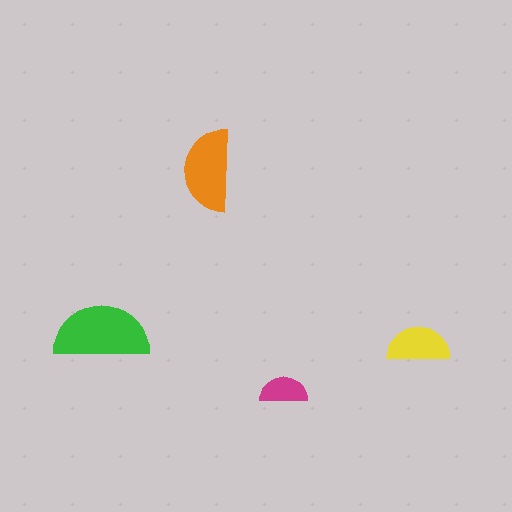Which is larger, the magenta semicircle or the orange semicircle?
The orange one.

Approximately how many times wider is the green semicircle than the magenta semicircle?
About 2 times wider.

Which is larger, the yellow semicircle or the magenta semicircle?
The yellow one.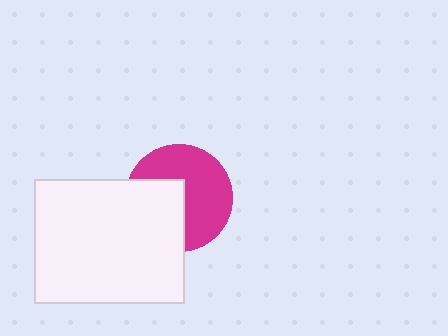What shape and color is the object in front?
The object in front is a white rectangle.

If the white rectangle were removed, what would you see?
You would see the complete magenta circle.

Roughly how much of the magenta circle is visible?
About half of it is visible (roughly 59%).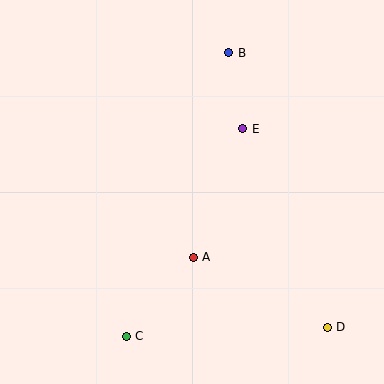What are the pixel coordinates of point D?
Point D is at (327, 327).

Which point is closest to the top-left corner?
Point B is closest to the top-left corner.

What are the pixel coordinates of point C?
Point C is at (126, 336).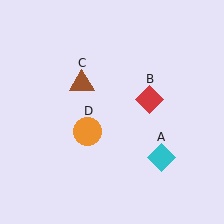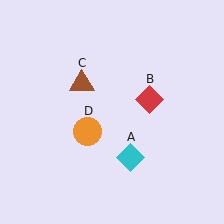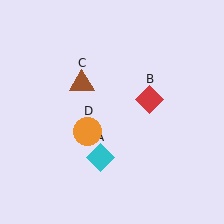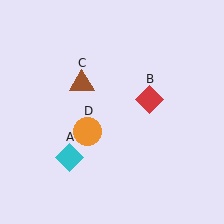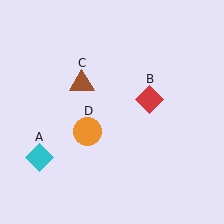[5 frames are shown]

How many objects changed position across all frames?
1 object changed position: cyan diamond (object A).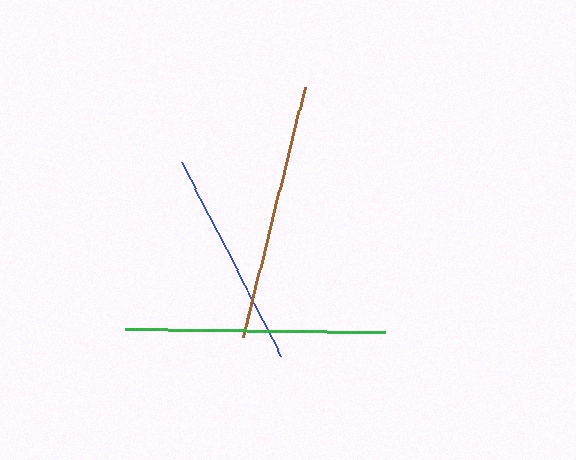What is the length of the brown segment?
The brown segment is approximately 257 pixels long.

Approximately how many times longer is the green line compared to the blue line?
The green line is approximately 1.2 times the length of the blue line.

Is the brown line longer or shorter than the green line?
The green line is longer than the brown line.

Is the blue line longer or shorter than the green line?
The green line is longer than the blue line.